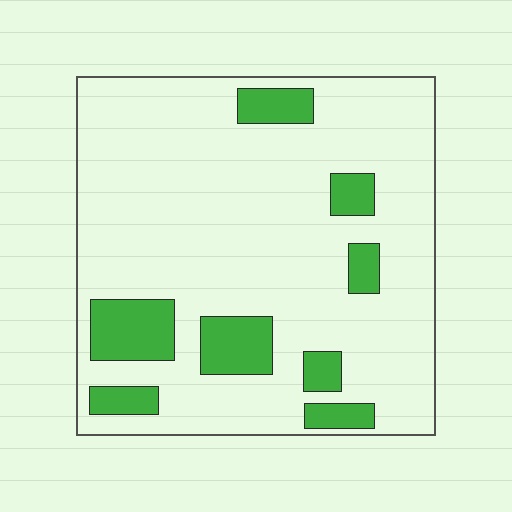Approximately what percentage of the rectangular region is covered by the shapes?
Approximately 15%.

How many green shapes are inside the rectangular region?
8.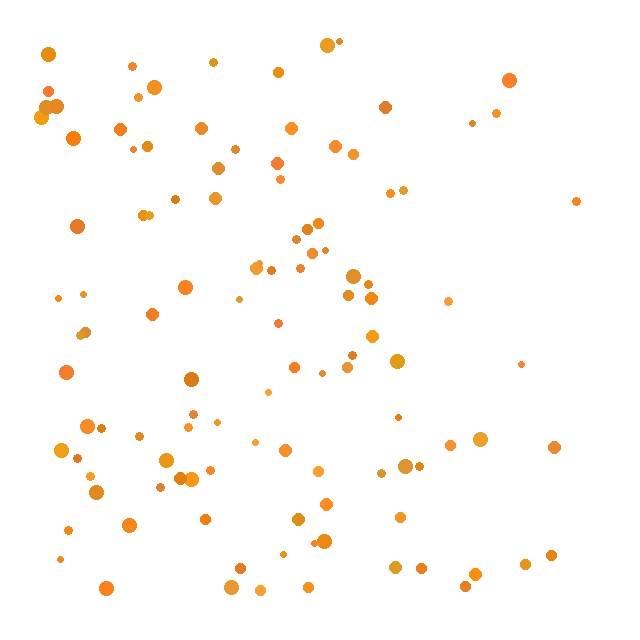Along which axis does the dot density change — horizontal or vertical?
Horizontal.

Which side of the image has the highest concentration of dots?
The left.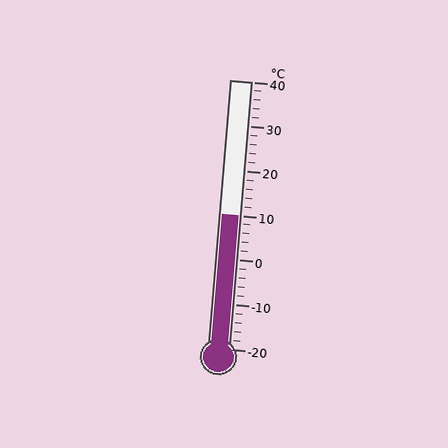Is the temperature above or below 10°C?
The temperature is at 10°C.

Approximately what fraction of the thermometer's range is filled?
The thermometer is filled to approximately 50% of its range.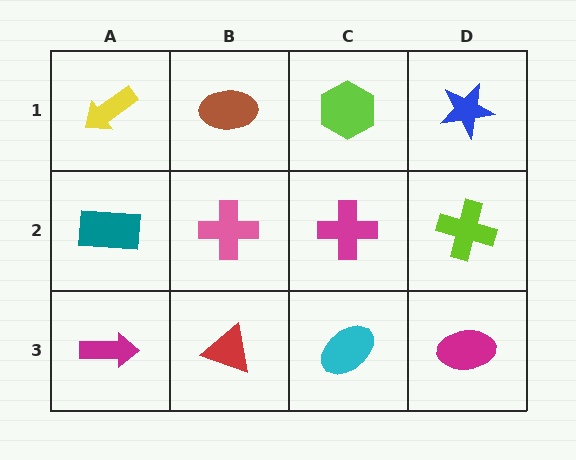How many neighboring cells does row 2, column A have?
3.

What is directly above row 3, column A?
A teal rectangle.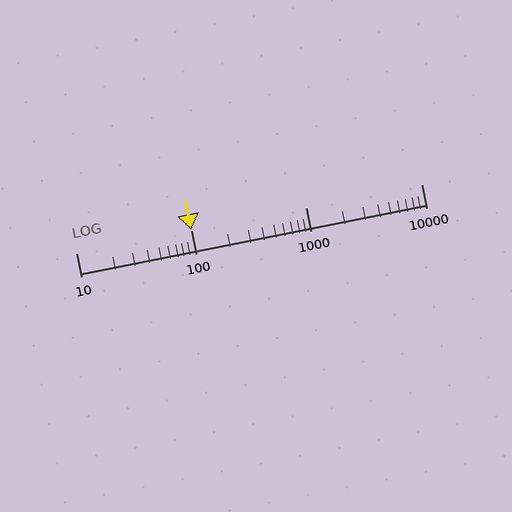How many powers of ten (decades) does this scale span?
The scale spans 3 decades, from 10 to 10000.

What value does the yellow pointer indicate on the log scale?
The pointer indicates approximately 100.